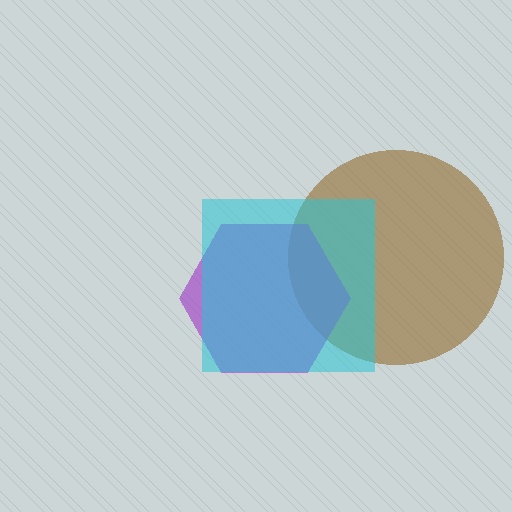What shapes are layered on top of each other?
The layered shapes are: a brown circle, a purple hexagon, a cyan square.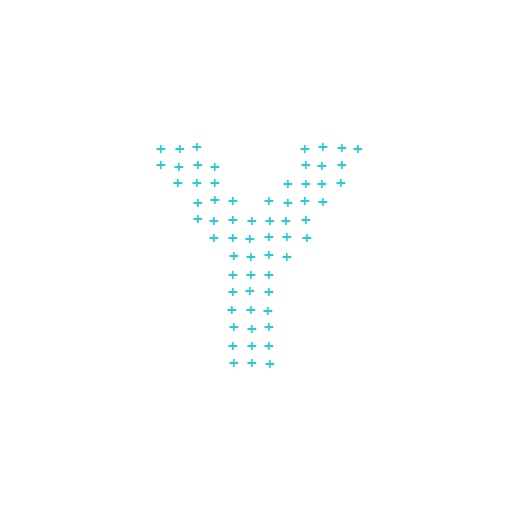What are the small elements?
The small elements are plus signs.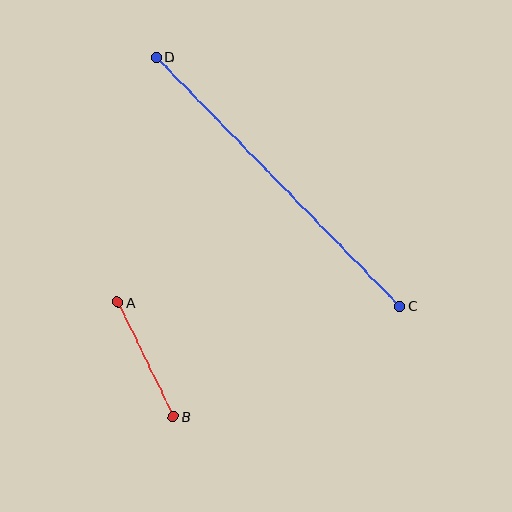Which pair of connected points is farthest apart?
Points C and D are farthest apart.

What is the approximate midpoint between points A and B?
The midpoint is at approximately (145, 359) pixels.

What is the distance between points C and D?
The distance is approximately 348 pixels.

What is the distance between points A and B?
The distance is approximately 127 pixels.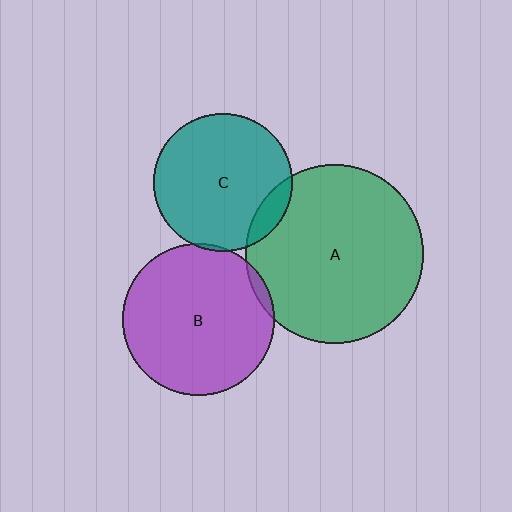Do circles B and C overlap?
Yes.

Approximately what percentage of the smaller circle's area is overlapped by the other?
Approximately 5%.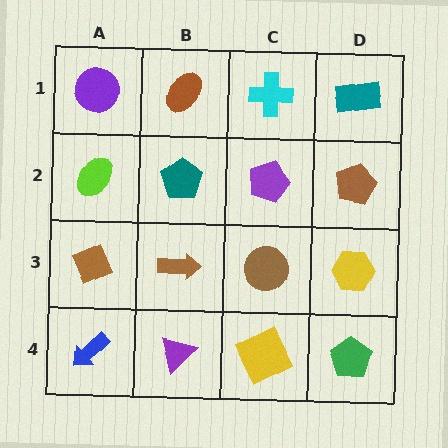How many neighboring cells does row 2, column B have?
4.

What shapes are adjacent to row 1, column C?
A purple pentagon (row 2, column C), a brown ellipse (row 1, column B), a teal rectangle (row 1, column D).